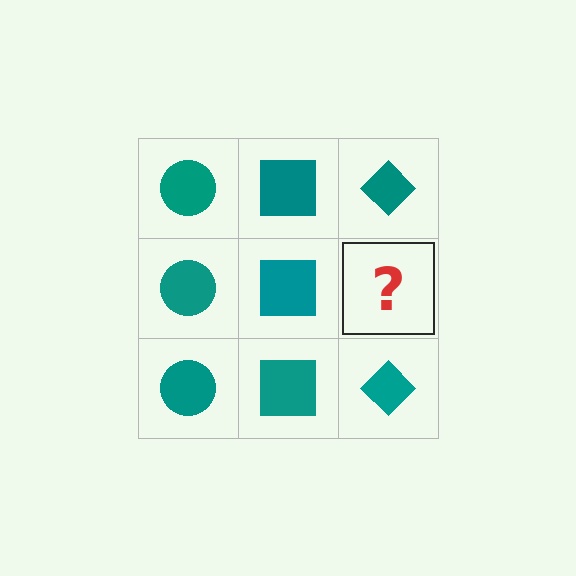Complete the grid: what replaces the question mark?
The question mark should be replaced with a teal diamond.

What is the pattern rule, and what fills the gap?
The rule is that each column has a consistent shape. The gap should be filled with a teal diamond.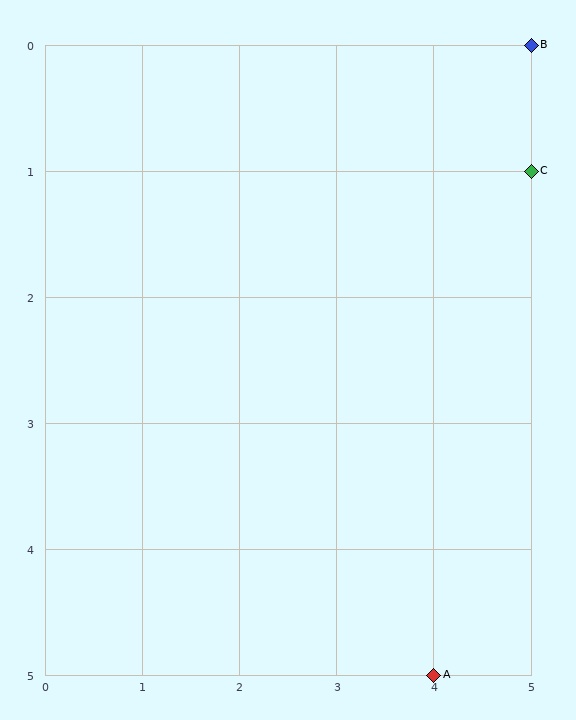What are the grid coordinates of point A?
Point A is at grid coordinates (4, 5).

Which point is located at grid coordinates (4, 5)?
Point A is at (4, 5).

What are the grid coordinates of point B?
Point B is at grid coordinates (5, 0).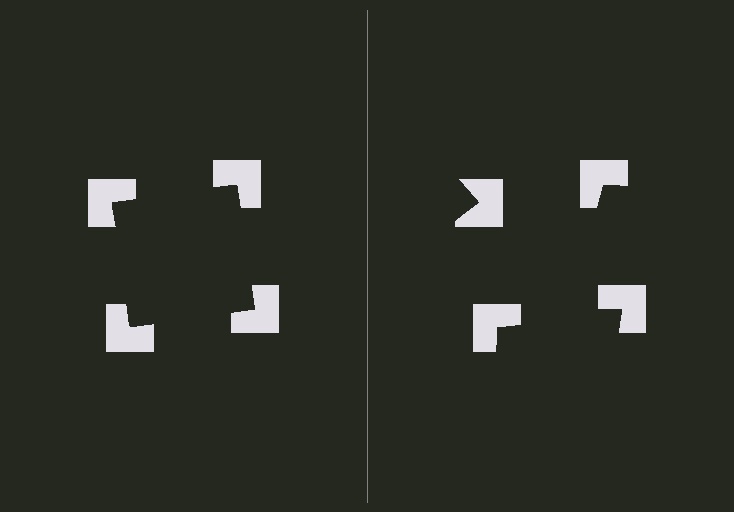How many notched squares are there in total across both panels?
8 — 4 on each side.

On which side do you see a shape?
An illusory square appears on the left side. On the right side the wedge cuts are rotated, so no coherent shape forms.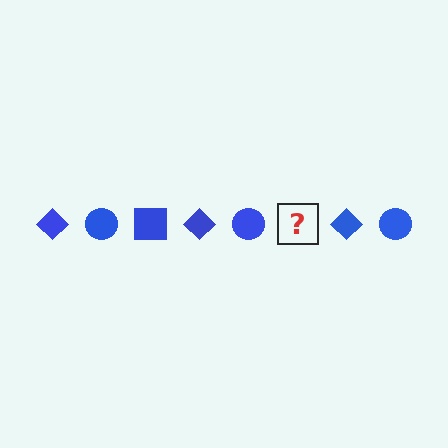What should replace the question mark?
The question mark should be replaced with a blue square.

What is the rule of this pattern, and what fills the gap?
The rule is that the pattern cycles through diamond, circle, square shapes in blue. The gap should be filled with a blue square.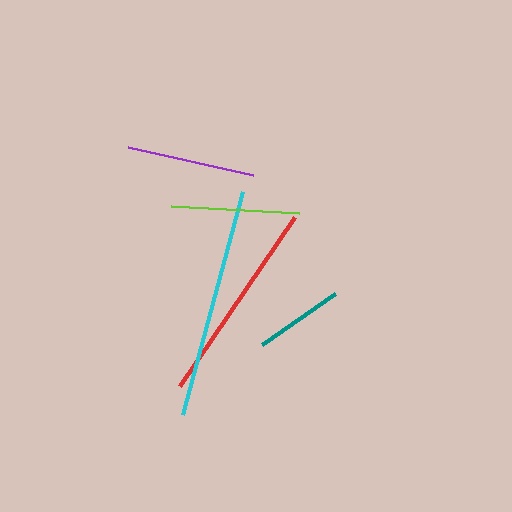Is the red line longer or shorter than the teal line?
The red line is longer than the teal line.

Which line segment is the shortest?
The teal line is the shortest at approximately 89 pixels.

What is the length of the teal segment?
The teal segment is approximately 89 pixels long.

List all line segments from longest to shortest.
From longest to shortest: cyan, red, lime, purple, teal.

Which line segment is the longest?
The cyan line is the longest at approximately 232 pixels.